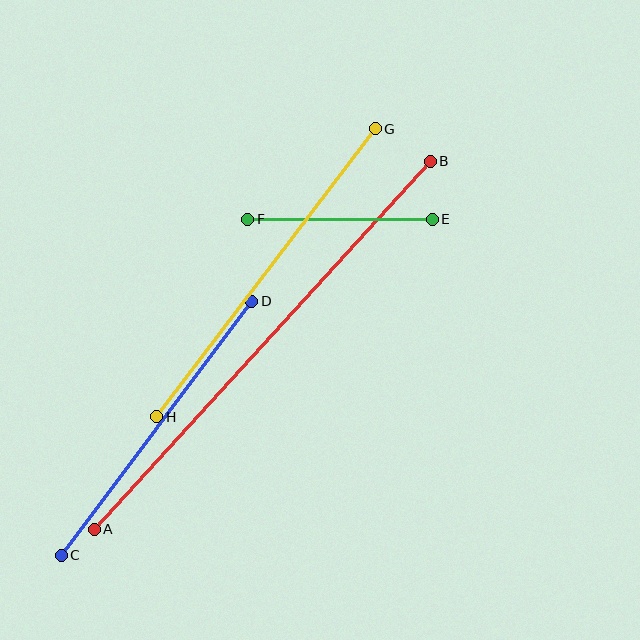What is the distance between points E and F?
The distance is approximately 185 pixels.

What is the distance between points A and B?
The distance is approximately 499 pixels.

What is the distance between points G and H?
The distance is approximately 361 pixels.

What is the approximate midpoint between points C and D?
The midpoint is at approximately (156, 428) pixels.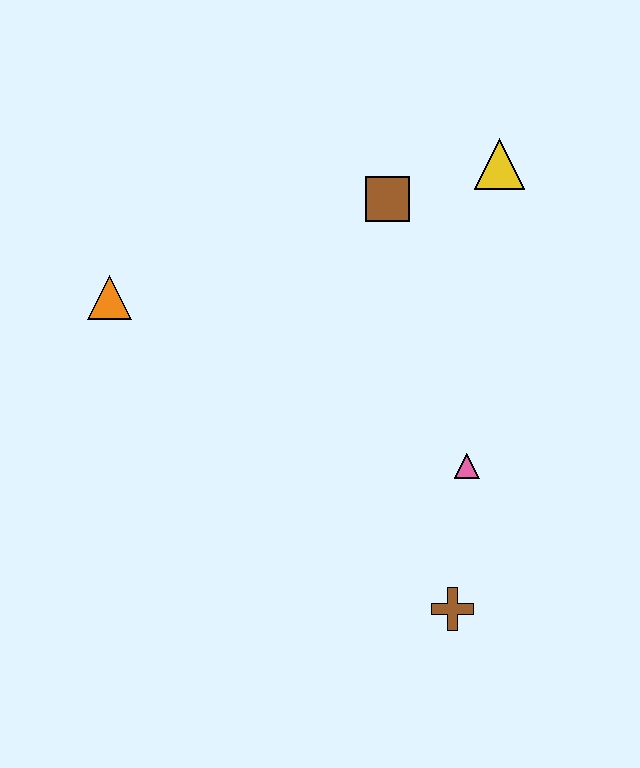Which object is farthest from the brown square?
The brown cross is farthest from the brown square.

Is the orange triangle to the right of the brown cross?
No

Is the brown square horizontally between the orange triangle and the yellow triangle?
Yes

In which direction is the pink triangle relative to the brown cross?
The pink triangle is above the brown cross.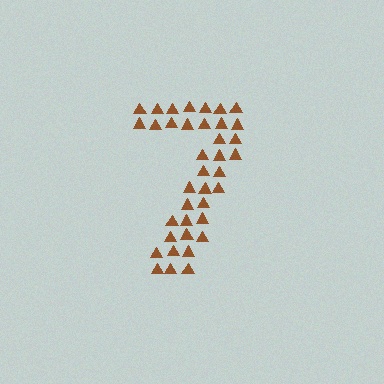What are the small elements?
The small elements are triangles.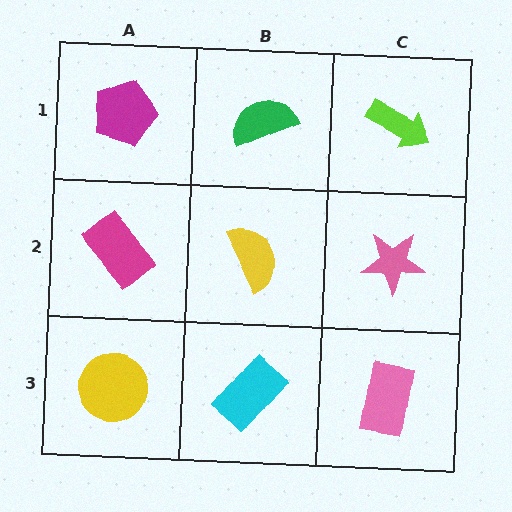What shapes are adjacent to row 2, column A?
A magenta pentagon (row 1, column A), a yellow circle (row 3, column A), a yellow semicircle (row 2, column B).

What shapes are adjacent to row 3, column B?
A yellow semicircle (row 2, column B), a yellow circle (row 3, column A), a pink rectangle (row 3, column C).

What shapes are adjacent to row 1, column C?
A pink star (row 2, column C), a green semicircle (row 1, column B).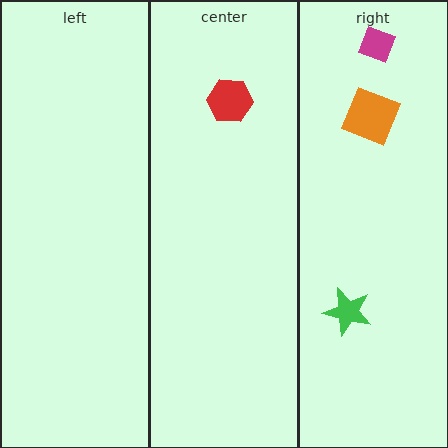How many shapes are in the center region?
1.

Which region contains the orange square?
The right region.